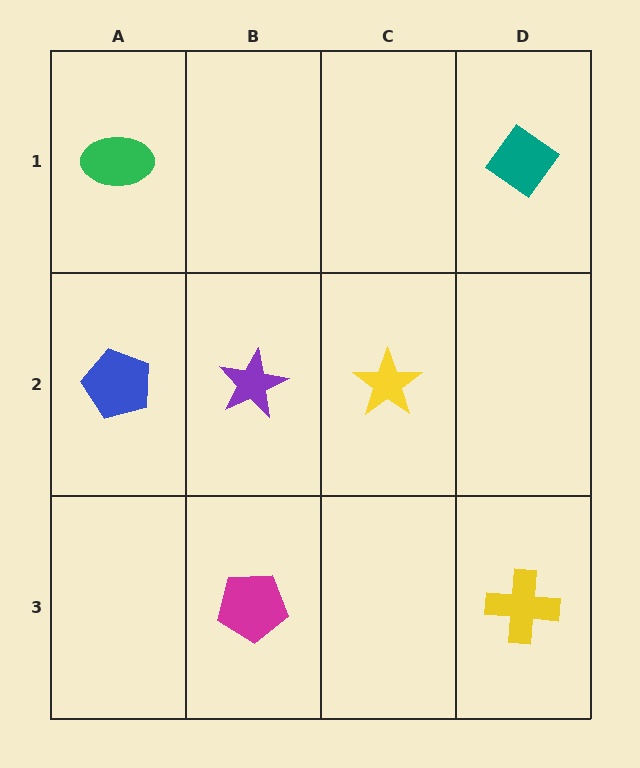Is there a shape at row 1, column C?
No, that cell is empty.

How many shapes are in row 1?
2 shapes.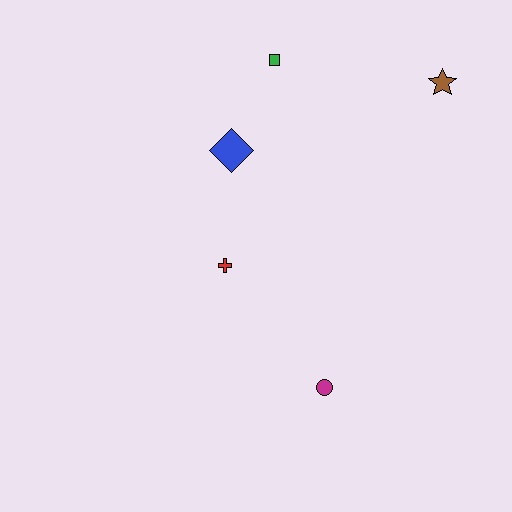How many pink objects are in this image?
There are no pink objects.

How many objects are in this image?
There are 5 objects.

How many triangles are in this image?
There are no triangles.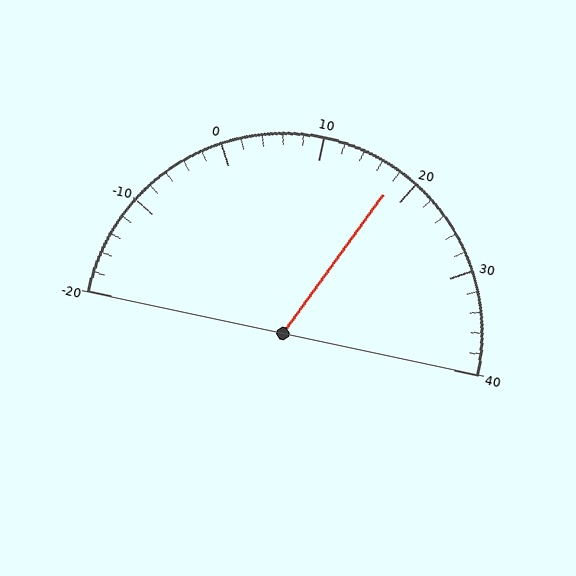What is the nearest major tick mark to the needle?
The nearest major tick mark is 20.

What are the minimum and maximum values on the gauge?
The gauge ranges from -20 to 40.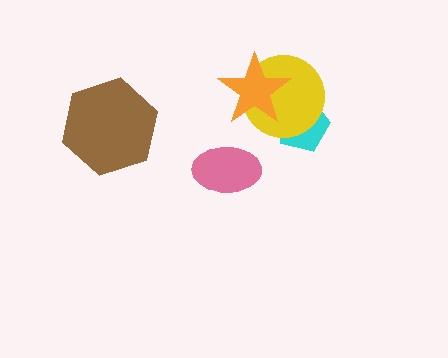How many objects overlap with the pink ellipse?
0 objects overlap with the pink ellipse.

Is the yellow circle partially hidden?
Yes, it is partially covered by another shape.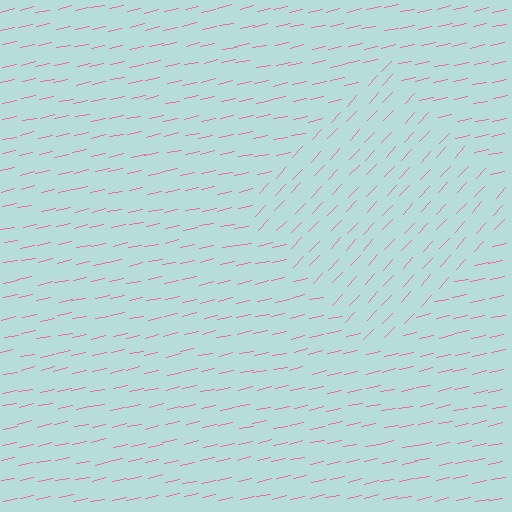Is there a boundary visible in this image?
Yes, there is a texture boundary formed by a change in line orientation.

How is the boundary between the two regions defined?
The boundary is defined purely by a change in line orientation (approximately 35 degrees difference). All lines are the same color and thickness.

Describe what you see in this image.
The image is filled with small pink line segments. A diamond region in the image has lines oriented differently from the surrounding lines, creating a visible texture boundary.